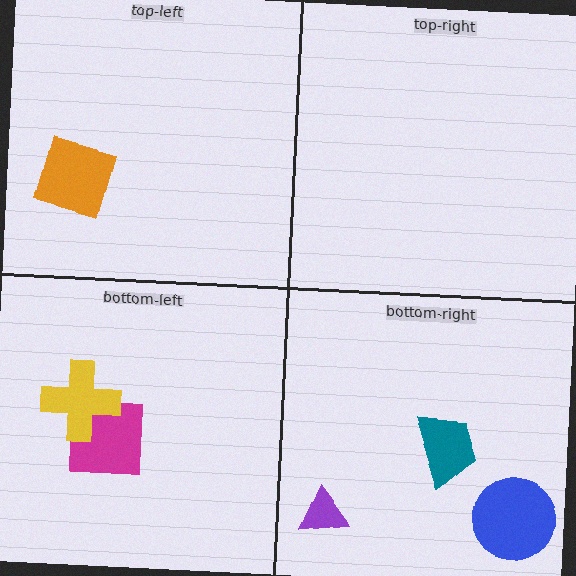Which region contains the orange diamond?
The top-left region.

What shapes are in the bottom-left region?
The magenta square, the yellow cross.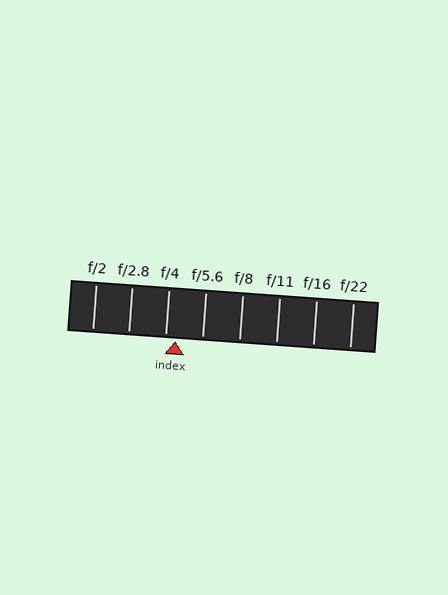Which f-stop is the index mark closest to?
The index mark is closest to f/4.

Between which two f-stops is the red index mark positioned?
The index mark is between f/4 and f/5.6.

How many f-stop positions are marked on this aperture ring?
There are 8 f-stop positions marked.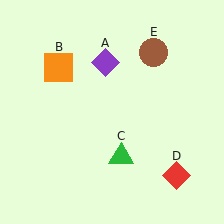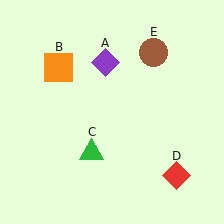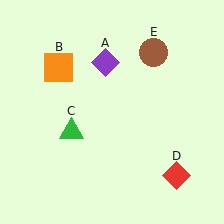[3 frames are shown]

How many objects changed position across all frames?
1 object changed position: green triangle (object C).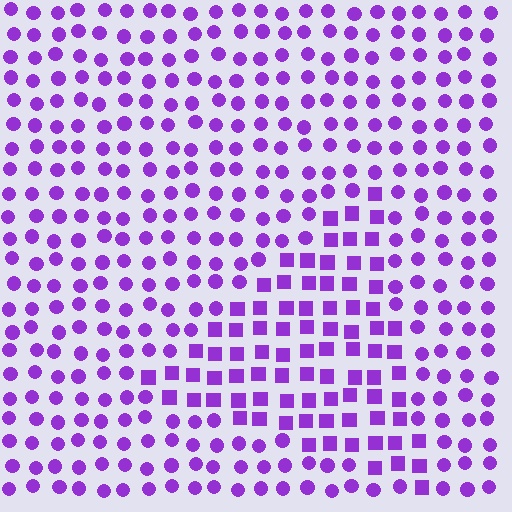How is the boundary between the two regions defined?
The boundary is defined by a change in element shape: squares inside vs. circles outside. All elements share the same color and spacing.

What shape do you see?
I see a triangle.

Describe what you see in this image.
The image is filled with small purple elements arranged in a uniform grid. A triangle-shaped region contains squares, while the surrounding area contains circles. The boundary is defined purely by the change in element shape.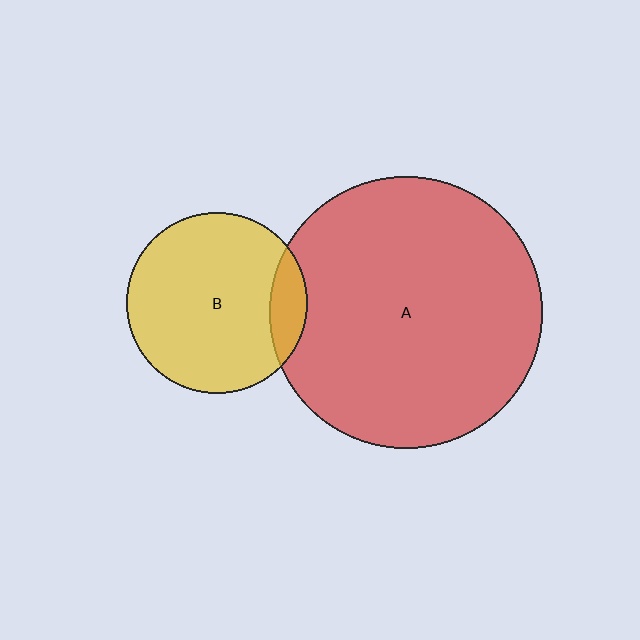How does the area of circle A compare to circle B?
Approximately 2.2 times.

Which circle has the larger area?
Circle A (red).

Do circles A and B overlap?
Yes.